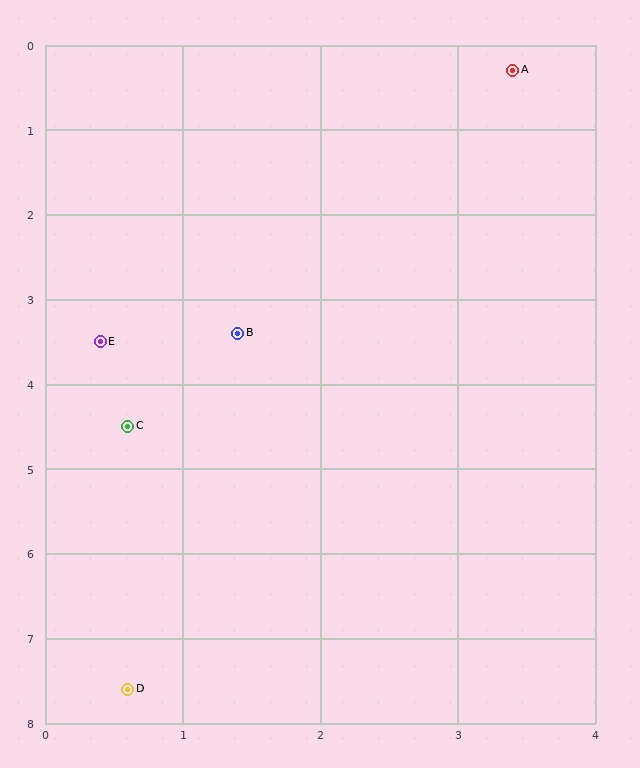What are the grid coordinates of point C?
Point C is at approximately (0.6, 4.5).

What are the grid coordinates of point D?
Point D is at approximately (0.6, 7.6).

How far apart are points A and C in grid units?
Points A and C are about 5.0 grid units apart.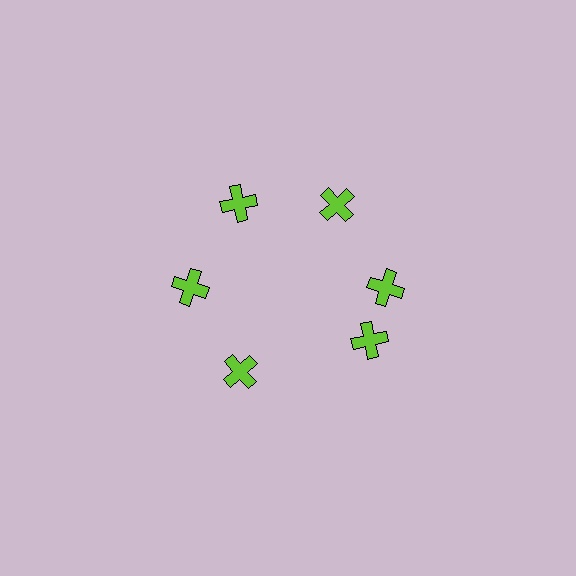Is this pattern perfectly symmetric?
No. The 6 lime crosses are arranged in a ring, but one element near the 5 o'clock position is rotated out of alignment along the ring, breaking the 6-fold rotational symmetry.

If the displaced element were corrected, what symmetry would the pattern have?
It would have 6-fold rotational symmetry — the pattern would map onto itself every 60 degrees.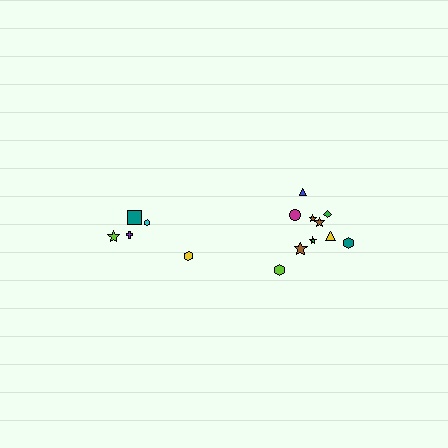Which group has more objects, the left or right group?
The right group.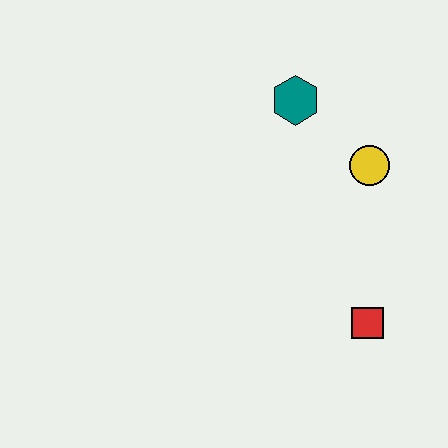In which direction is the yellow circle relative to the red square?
The yellow circle is above the red square.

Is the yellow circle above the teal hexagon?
No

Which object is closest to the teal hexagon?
The yellow circle is closest to the teal hexagon.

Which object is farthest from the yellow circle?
The red square is farthest from the yellow circle.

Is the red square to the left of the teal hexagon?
No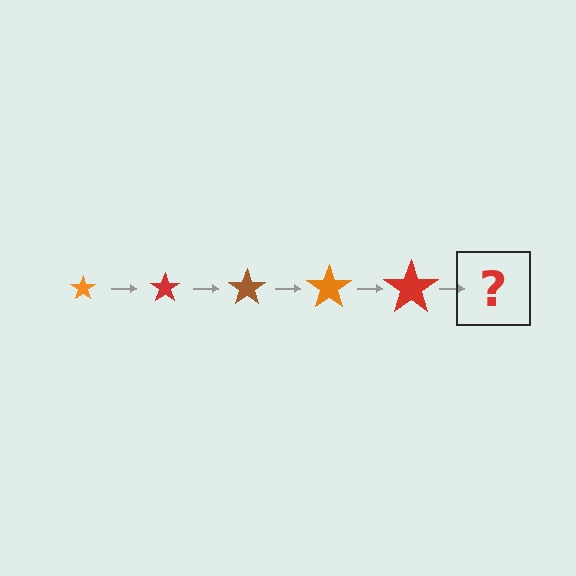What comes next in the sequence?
The next element should be a brown star, larger than the previous one.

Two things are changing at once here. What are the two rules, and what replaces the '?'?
The two rules are that the star grows larger each step and the color cycles through orange, red, and brown. The '?' should be a brown star, larger than the previous one.